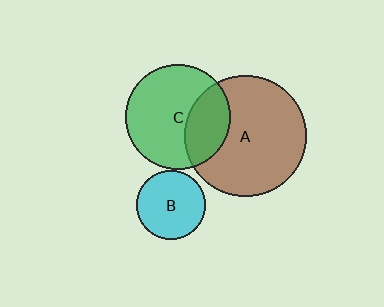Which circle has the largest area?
Circle A (brown).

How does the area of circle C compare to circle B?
Approximately 2.3 times.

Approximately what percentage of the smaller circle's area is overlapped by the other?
Approximately 30%.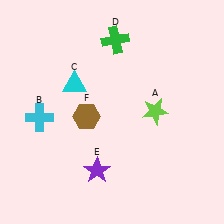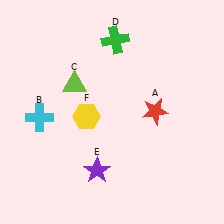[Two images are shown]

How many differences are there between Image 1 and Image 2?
There are 3 differences between the two images.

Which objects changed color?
A changed from lime to red. C changed from cyan to lime. F changed from brown to yellow.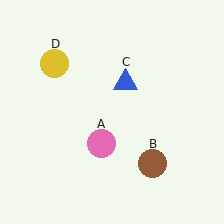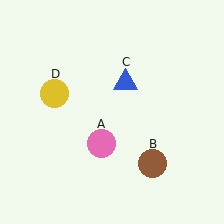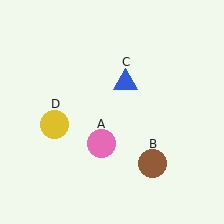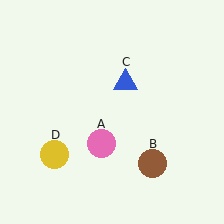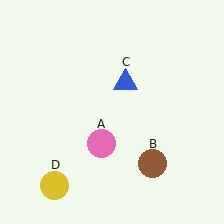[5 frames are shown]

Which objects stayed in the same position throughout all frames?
Pink circle (object A) and brown circle (object B) and blue triangle (object C) remained stationary.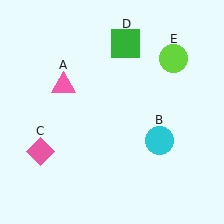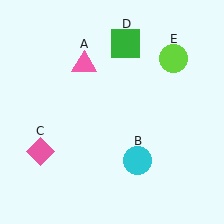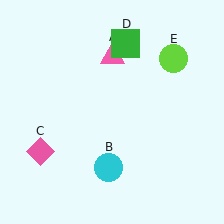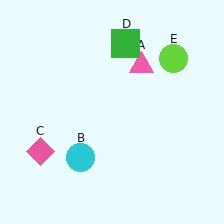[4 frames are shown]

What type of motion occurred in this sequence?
The pink triangle (object A), cyan circle (object B) rotated clockwise around the center of the scene.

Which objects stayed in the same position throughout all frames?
Pink diamond (object C) and green square (object D) and lime circle (object E) remained stationary.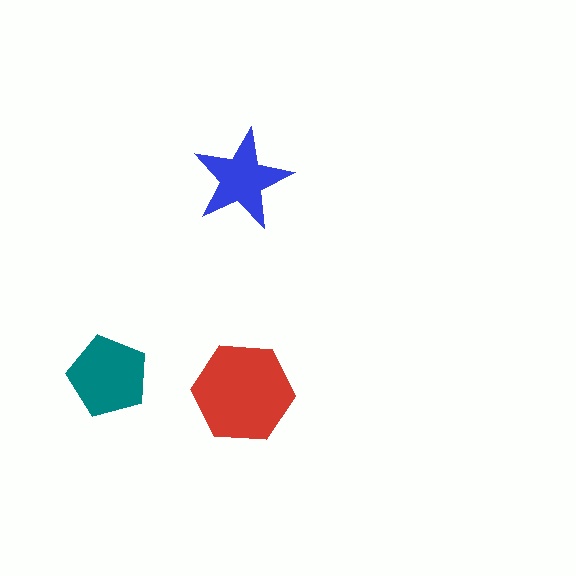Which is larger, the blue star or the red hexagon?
The red hexagon.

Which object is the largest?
The red hexagon.